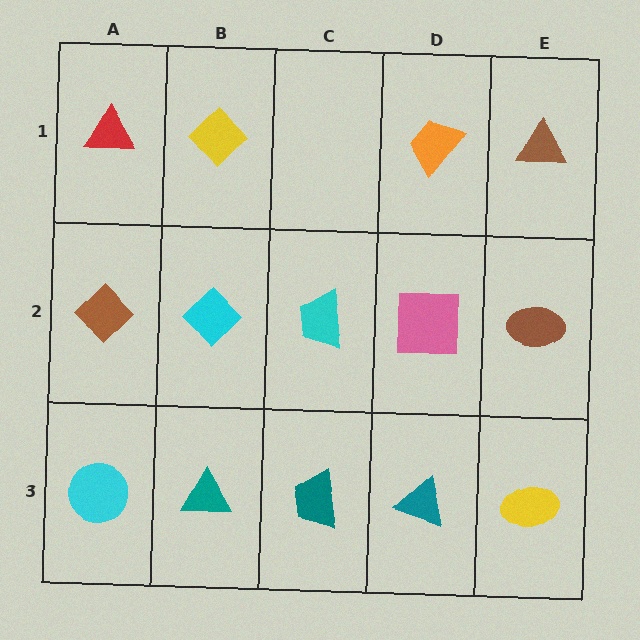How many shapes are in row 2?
5 shapes.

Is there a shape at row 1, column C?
No, that cell is empty.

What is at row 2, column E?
A brown ellipse.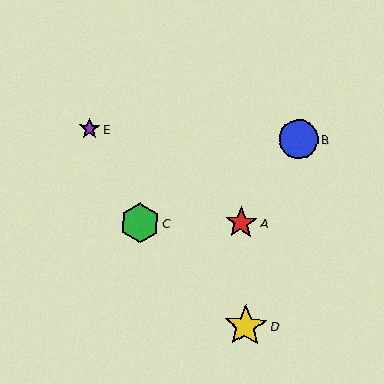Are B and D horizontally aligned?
No, B is at y≈139 and D is at y≈326.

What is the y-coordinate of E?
Object E is at y≈129.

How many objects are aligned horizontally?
2 objects (B, E) are aligned horizontally.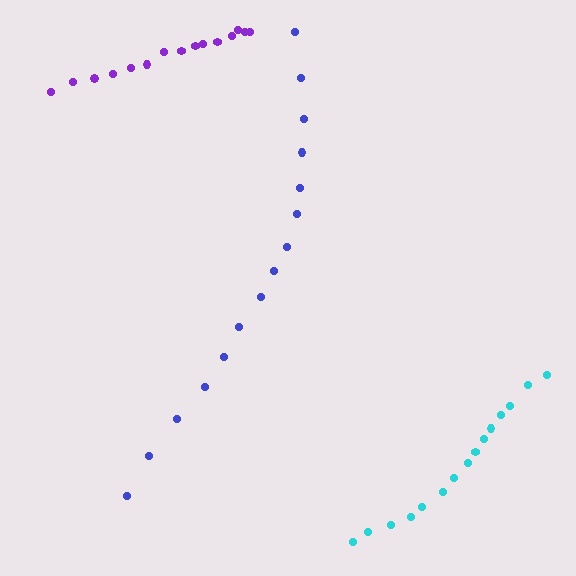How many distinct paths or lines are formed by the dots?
There are 3 distinct paths.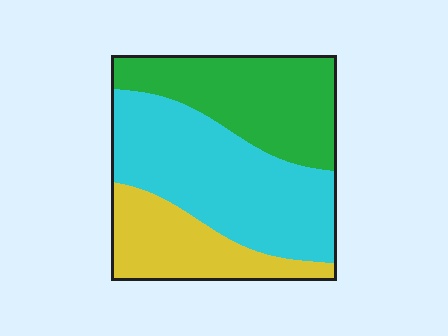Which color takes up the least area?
Yellow, at roughly 25%.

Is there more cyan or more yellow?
Cyan.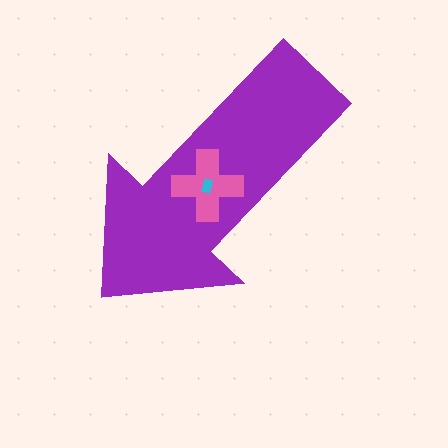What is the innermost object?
The cyan rectangle.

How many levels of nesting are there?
3.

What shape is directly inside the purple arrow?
The pink cross.